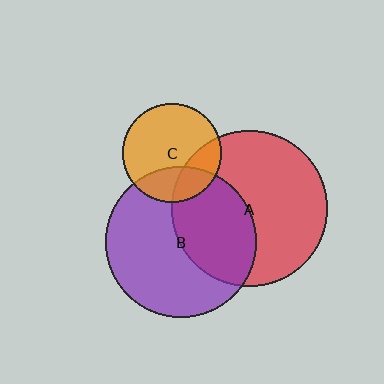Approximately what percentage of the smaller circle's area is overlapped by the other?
Approximately 40%.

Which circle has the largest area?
Circle A (red).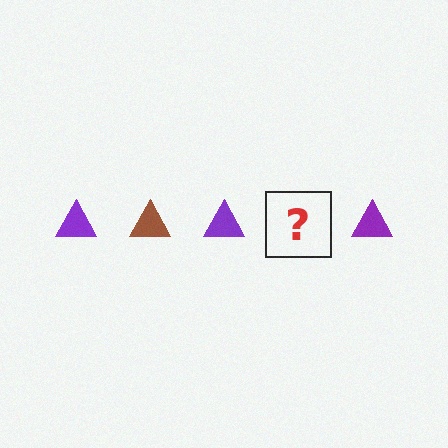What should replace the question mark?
The question mark should be replaced with a brown triangle.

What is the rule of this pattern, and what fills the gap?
The rule is that the pattern cycles through purple, brown triangles. The gap should be filled with a brown triangle.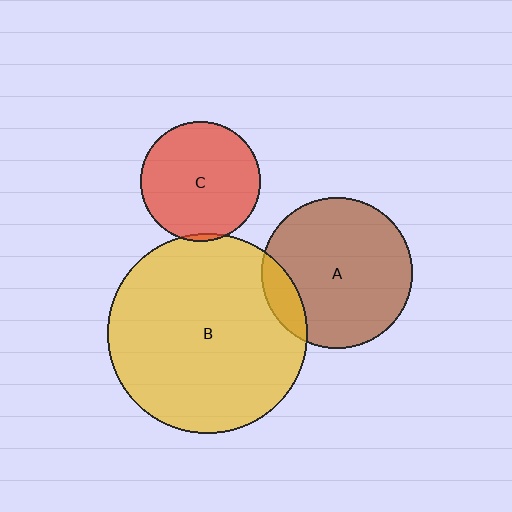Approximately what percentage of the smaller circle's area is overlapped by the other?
Approximately 15%.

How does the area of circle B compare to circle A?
Approximately 1.8 times.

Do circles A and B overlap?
Yes.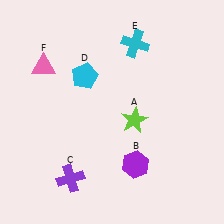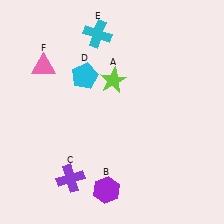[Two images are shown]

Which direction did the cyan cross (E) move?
The cyan cross (E) moved left.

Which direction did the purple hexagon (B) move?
The purple hexagon (B) moved left.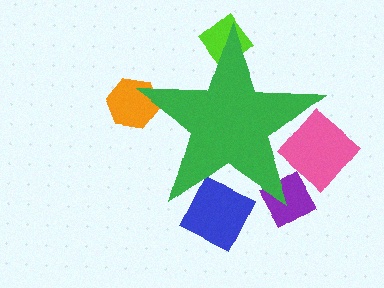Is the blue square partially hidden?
Yes, the blue square is partially hidden behind the green star.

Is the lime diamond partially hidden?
Yes, the lime diamond is partially hidden behind the green star.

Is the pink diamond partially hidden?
Yes, the pink diamond is partially hidden behind the green star.